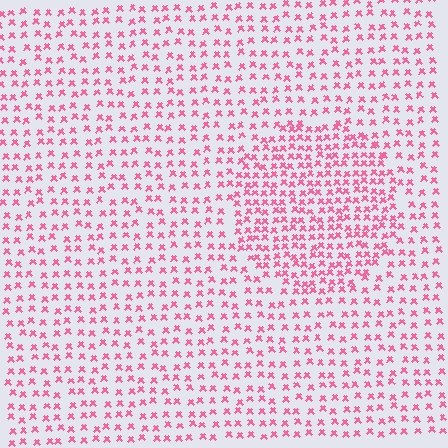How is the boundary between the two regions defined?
The boundary is defined by a change in element density (approximately 1.7x ratio). All elements are the same color, size, and shape.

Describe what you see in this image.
The image contains small pink elements arranged at two different densities. A circle-shaped region is visible where the elements are more densely packed than the surrounding area.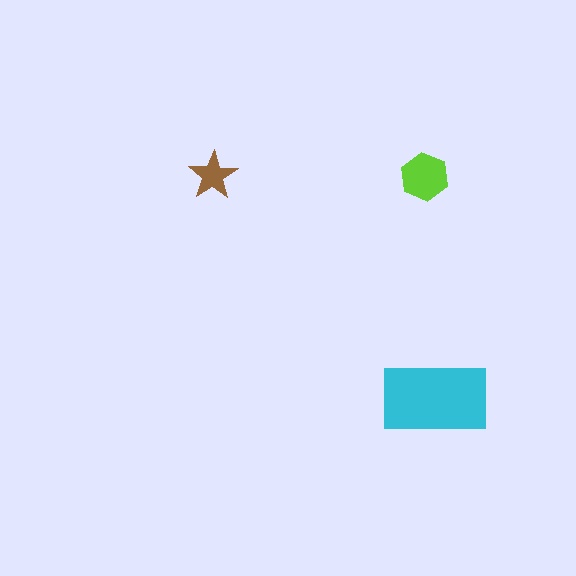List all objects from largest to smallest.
The cyan rectangle, the lime hexagon, the brown star.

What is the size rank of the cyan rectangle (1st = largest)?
1st.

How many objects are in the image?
There are 3 objects in the image.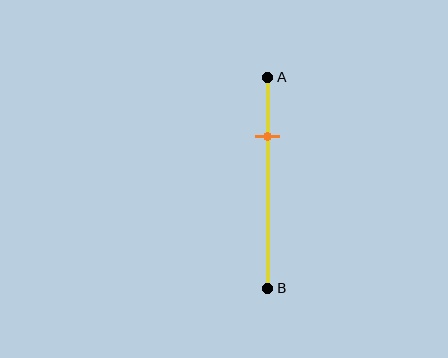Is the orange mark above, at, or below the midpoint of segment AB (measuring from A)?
The orange mark is above the midpoint of segment AB.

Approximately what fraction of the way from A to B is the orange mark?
The orange mark is approximately 30% of the way from A to B.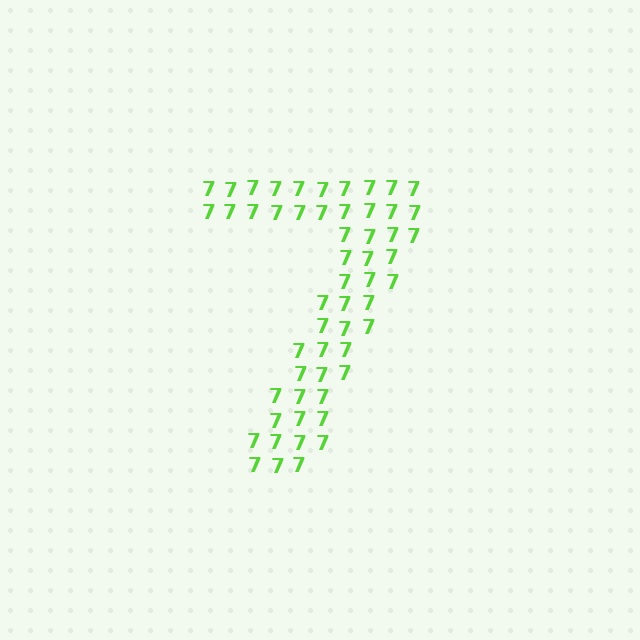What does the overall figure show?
The overall figure shows the digit 7.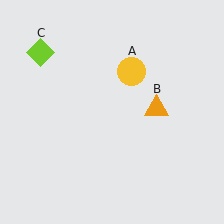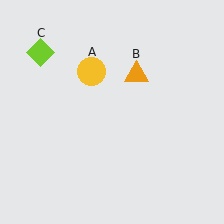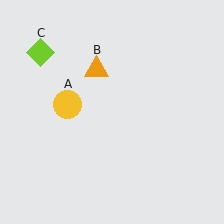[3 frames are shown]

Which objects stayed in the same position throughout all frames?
Lime diamond (object C) remained stationary.